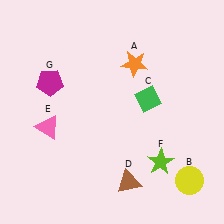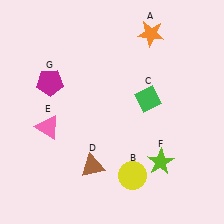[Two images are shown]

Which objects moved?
The objects that moved are: the orange star (A), the yellow circle (B), the brown triangle (D).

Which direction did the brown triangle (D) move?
The brown triangle (D) moved left.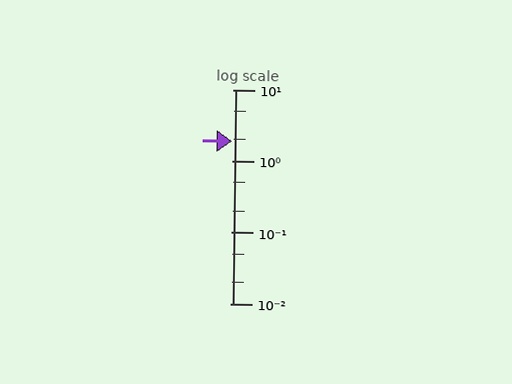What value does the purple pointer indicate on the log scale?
The pointer indicates approximately 1.9.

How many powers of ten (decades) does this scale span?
The scale spans 3 decades, from 0.01 to 10.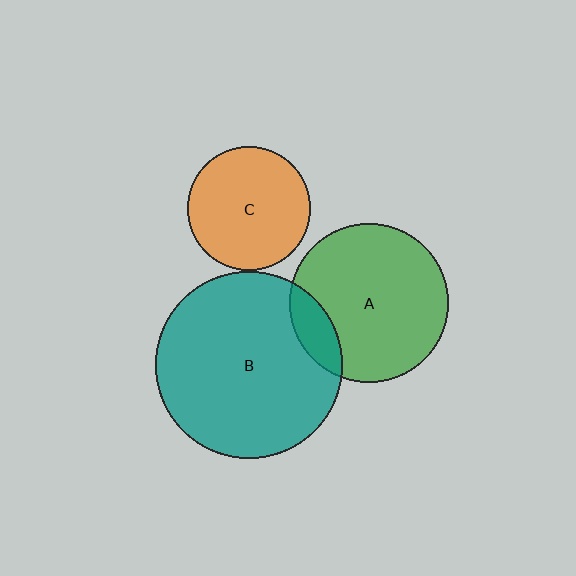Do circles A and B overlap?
Yes.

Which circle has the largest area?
Circle B (teal).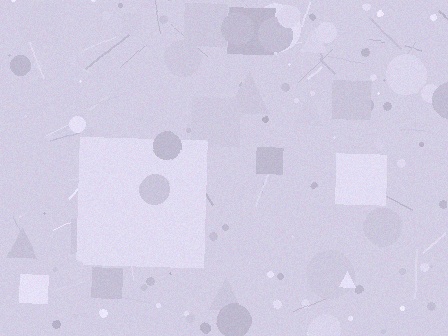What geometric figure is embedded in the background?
A square is embedded in the background.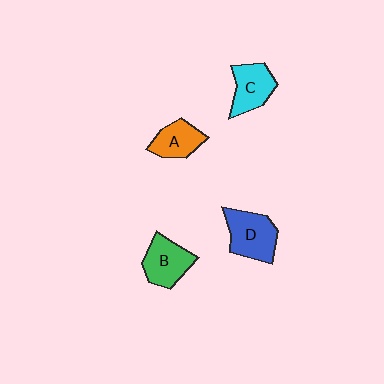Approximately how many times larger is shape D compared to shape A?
Approximately 1.4 times.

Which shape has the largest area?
Shape D (blue).